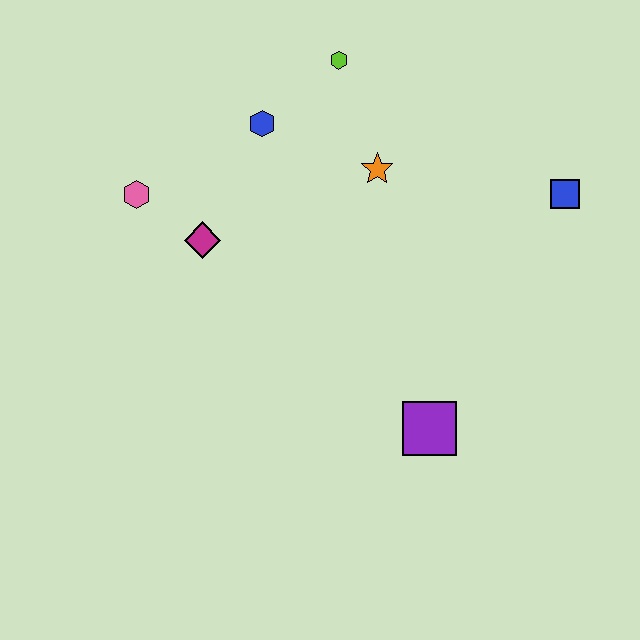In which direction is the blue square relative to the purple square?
The blue square is above the purple square.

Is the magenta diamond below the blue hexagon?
Yes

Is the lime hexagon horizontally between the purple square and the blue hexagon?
Yes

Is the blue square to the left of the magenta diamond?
No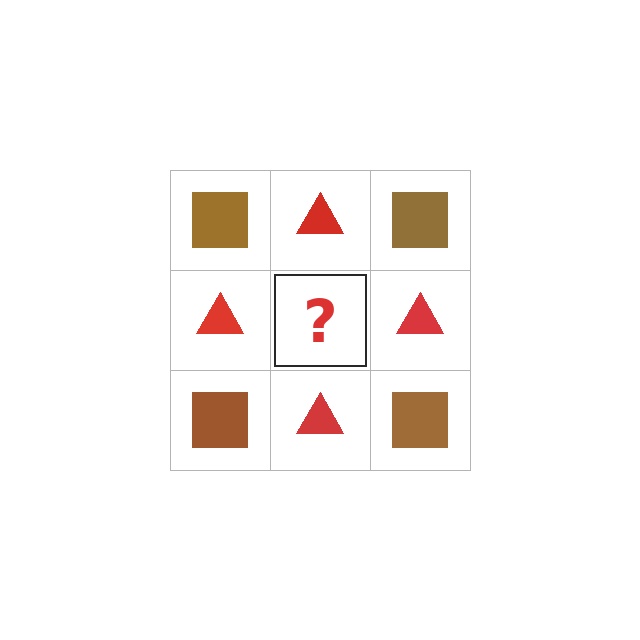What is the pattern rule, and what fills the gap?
The rule is that it alternates brown square and red triangle in a checkerboard pattern. The gap should be filled with a brown square.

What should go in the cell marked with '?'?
The missing cell should contain a brown square.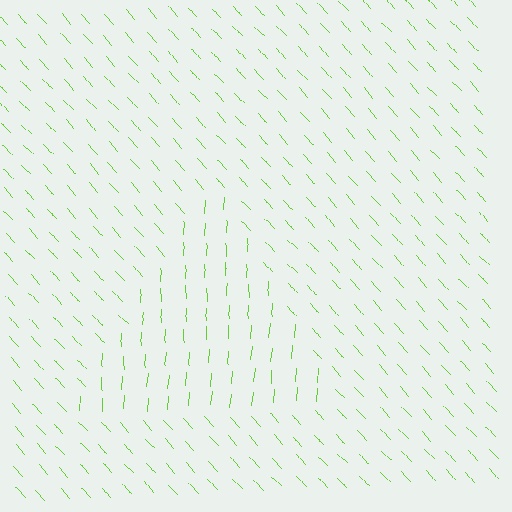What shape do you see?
I see a triangle.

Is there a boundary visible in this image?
Yes, there is a texture boundary formed by a change in line orientation.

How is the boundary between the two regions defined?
The boundary is defined purely by a change in line orientation (approximately 45 degrees difference). All lines are the same color and thickness.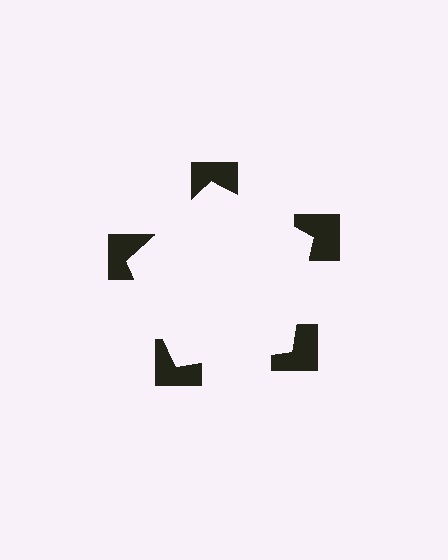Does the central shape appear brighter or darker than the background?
It typically appears slightly brighter than the background, even though no actual brightness change is drawn.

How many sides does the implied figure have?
5 sides.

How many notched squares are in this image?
There are 5 — one at each vertex of the illusory pentagon.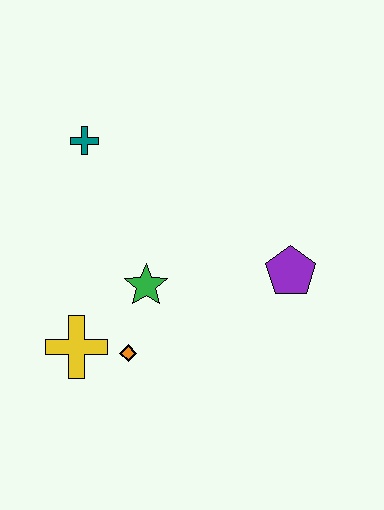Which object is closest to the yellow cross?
The orange diamond is closest to the yellow cross.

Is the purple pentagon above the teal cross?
No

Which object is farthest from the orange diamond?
The teal cross is farthest from the orange diamond.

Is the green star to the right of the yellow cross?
Yes